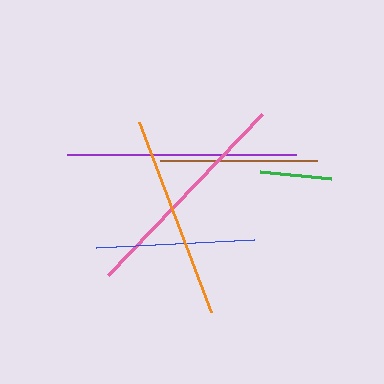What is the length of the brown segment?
The brown segment is approximately 157 pixels long.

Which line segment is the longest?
The purple line is the longest at approximately 229 pixels.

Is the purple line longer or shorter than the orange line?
The purple line is longer than the orange line.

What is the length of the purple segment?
The purple segment is approximately 229 pixels long.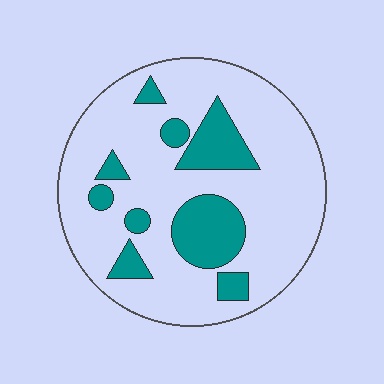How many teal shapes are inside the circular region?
9.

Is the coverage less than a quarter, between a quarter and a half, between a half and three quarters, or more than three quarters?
Less than a quarter.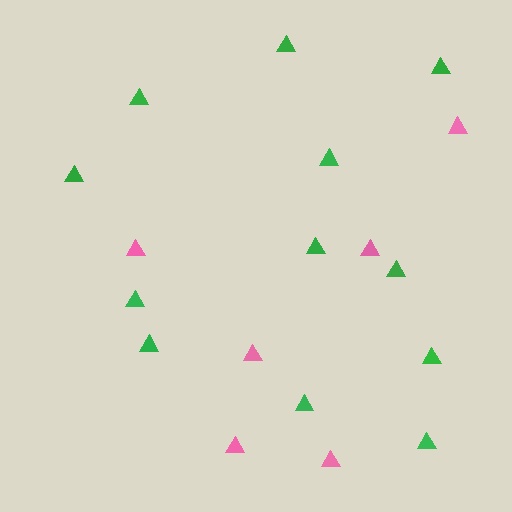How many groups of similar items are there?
There are 2 groups: one group of green triangles (12) and one group of pink triangles (6).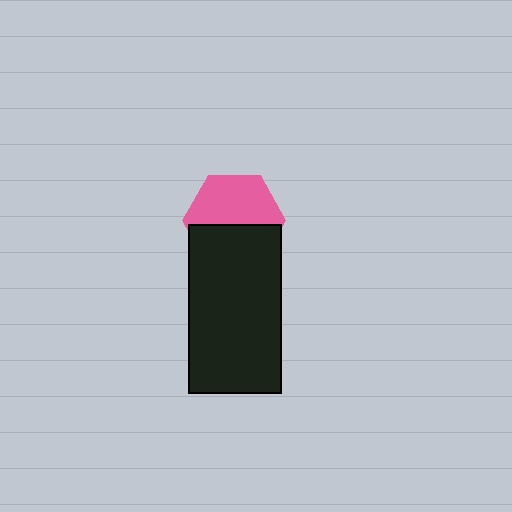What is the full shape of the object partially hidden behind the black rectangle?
The partially hidden object is a pink hexagon.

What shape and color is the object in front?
The object in front is a black rectangle.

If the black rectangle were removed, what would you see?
You would see the complete pink hexagon.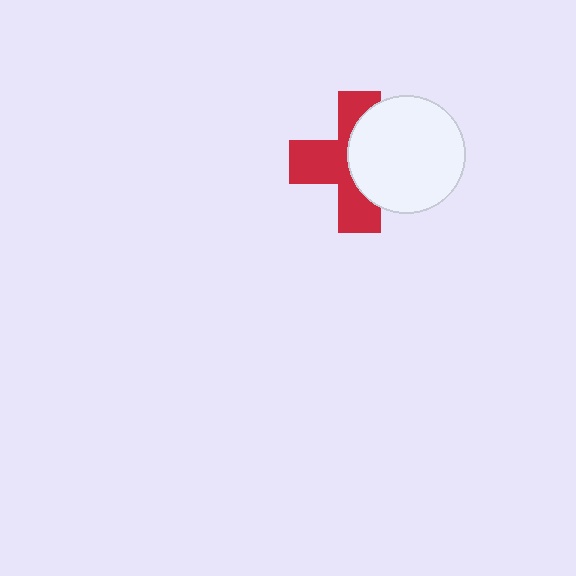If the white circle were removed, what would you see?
You would see the complete red cross.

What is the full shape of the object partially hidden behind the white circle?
The partially hidden object is a red cross.